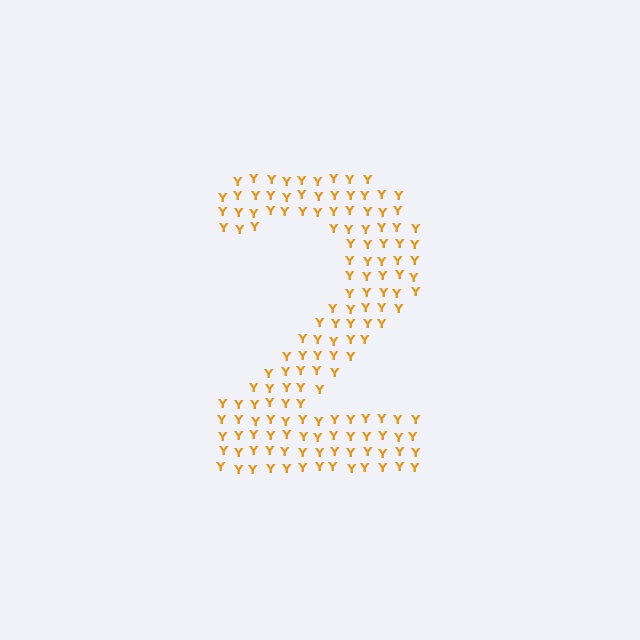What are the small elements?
The small elements are letter Y's.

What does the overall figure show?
The overall figure shows the digit 2.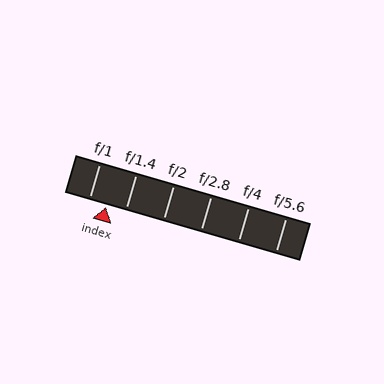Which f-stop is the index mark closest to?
The index mark is closest to f/1.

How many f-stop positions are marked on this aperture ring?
There are 6 f-stop positions marked.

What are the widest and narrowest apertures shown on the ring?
The widest aperture shown is f/1 and the narrowest is f/5.6.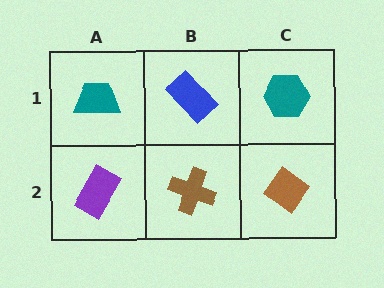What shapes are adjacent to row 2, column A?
A teal trapezoid (row 1, column A), a brown cross (row 2, column B).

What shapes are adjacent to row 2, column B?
A blue rectangle (row 1, column B), a purple rectangle (row 2, column A), a brown diamond (row 2, column C).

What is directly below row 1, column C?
A brown diamond.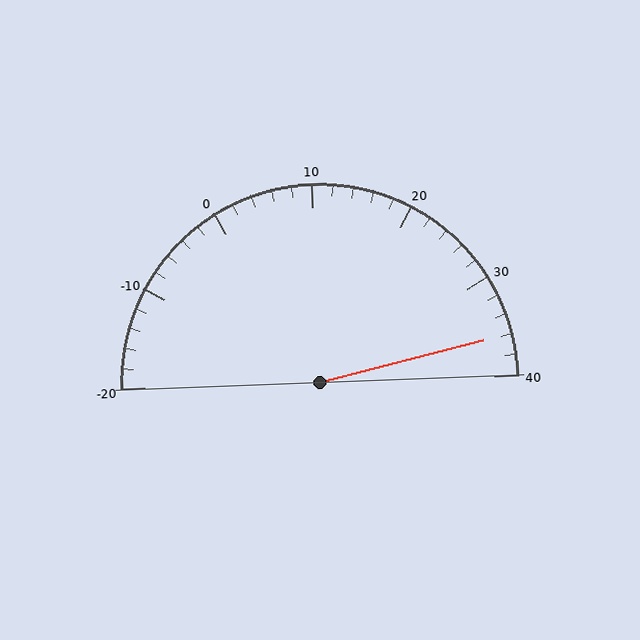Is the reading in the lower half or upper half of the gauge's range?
The reading is in the upper half of the range (-20 to 40).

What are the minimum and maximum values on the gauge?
The gauge ranges from -20 to 40.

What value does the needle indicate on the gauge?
The needle indicates approximately 36.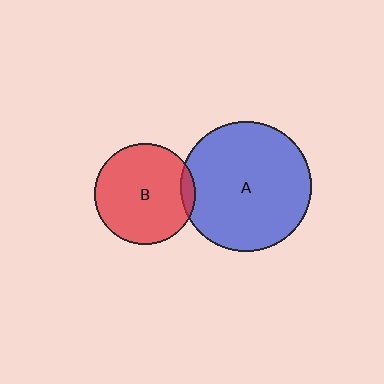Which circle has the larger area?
Circle A (blue).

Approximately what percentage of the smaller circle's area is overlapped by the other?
Approximately 5%.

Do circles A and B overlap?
Yes.